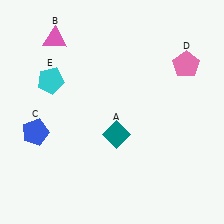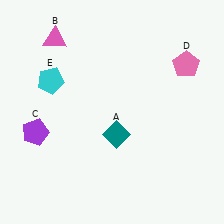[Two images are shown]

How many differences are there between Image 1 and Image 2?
There is 1 difference between the two images.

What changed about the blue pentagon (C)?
In Image 1, C is blue. In Image 2, it changed to purple.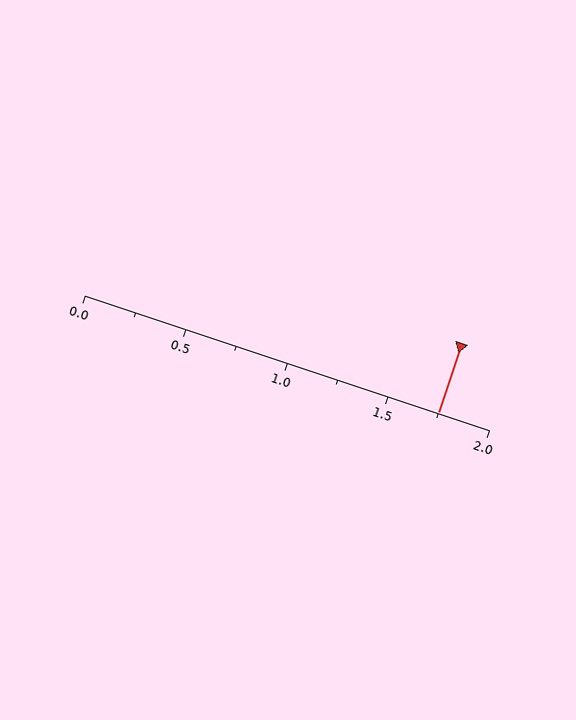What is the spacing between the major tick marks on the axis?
The major ticks are spaced 0.5 apart.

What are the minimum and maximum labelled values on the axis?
The axis runs from 0.0 to 2.0.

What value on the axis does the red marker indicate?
The marker indicates approximately 1.75.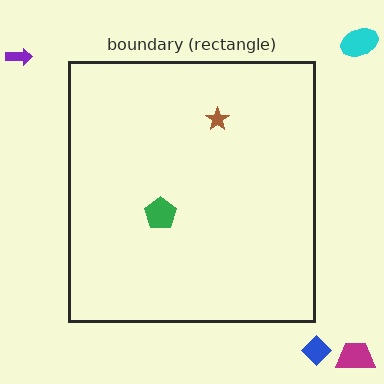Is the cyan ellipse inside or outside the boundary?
Outside.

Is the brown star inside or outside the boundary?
Inside.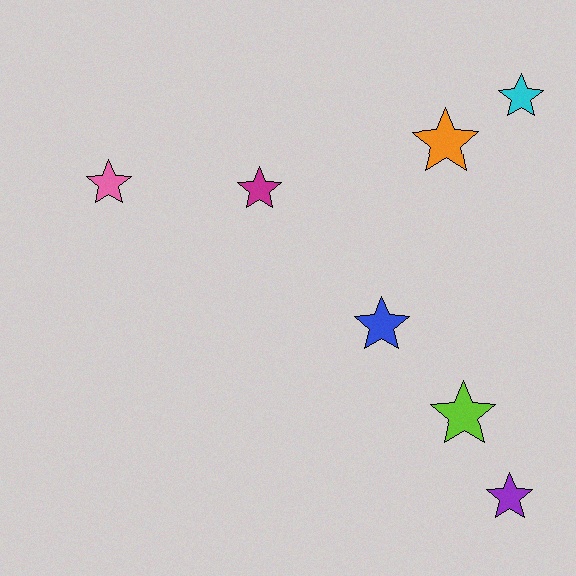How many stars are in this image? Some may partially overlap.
There are 7 stars.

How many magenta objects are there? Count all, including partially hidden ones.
There is 1 magenta object.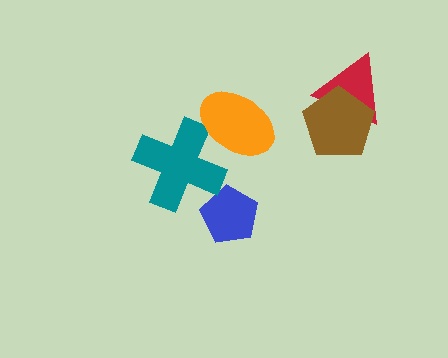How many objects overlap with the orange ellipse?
1 object overlaps with the orange ellipse.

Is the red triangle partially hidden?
Yes, it is partially covered by another shape.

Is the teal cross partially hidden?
Yes, it is partially covered by another shape.